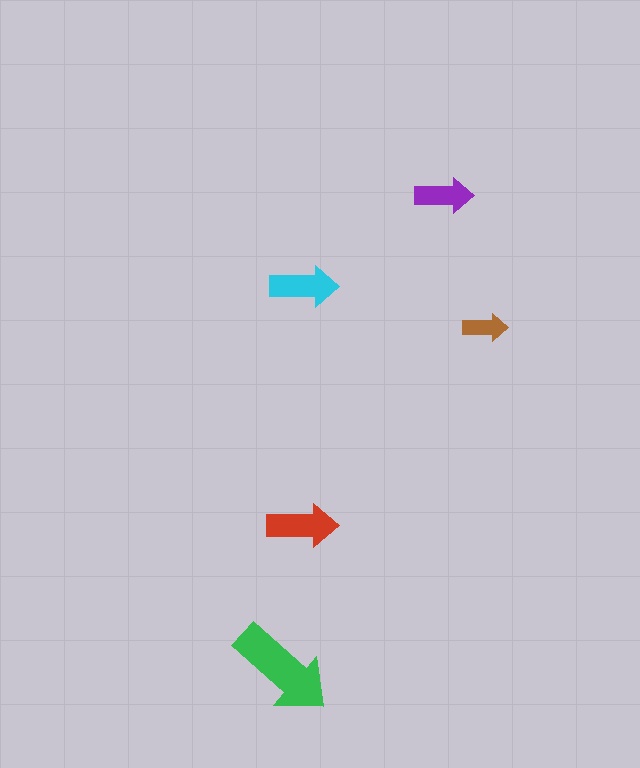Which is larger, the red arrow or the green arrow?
The green one.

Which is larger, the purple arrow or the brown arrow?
The purple one.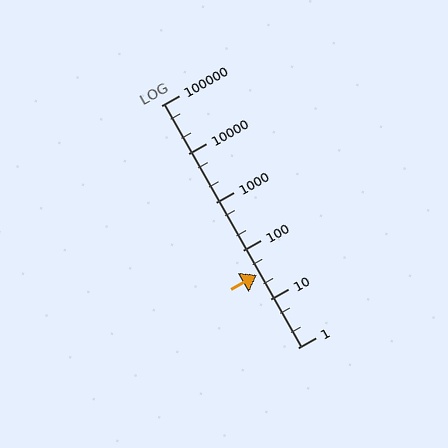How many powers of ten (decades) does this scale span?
The scale spans 5 decades, from 1 to 100000.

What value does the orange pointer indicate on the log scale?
The pointer indicates approximately 32.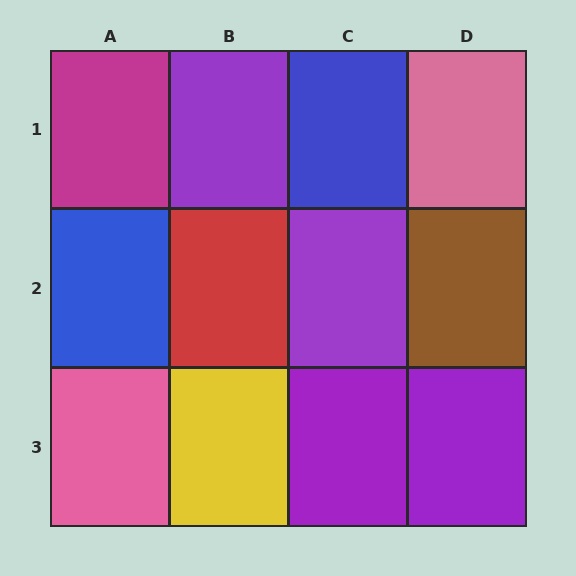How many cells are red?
1 cell is red.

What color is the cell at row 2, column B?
Red.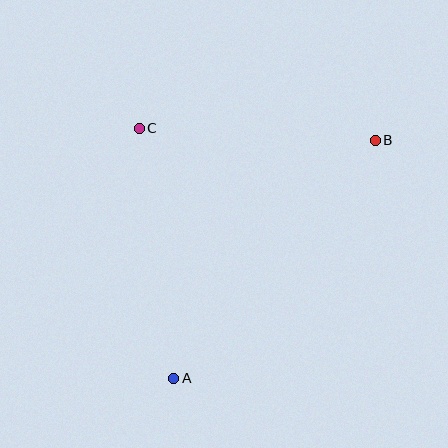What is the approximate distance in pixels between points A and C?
The distance between A and C is approximately 252 pixels.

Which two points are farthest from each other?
Points A and B are farthest from each other.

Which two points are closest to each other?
Points B and C are closest to each other.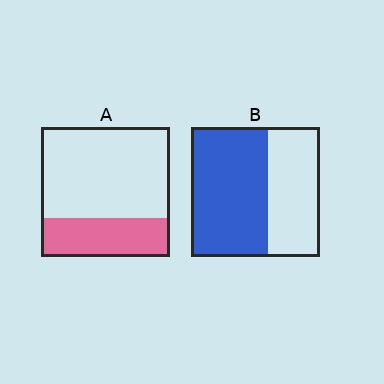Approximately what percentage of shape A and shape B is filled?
A is approximately 30% and B is approximately 60%.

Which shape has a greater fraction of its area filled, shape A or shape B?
Shape B.